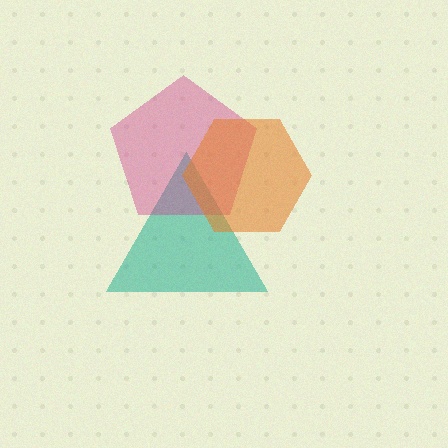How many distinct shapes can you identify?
There are 3 distinct shapes: a teal triangle, a magenta pentagon, an orange hexagon.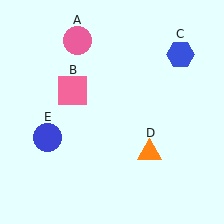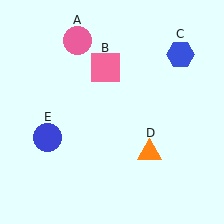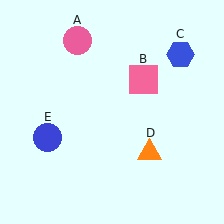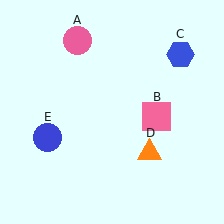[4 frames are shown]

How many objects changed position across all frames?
1 object changed position: pink square (object B).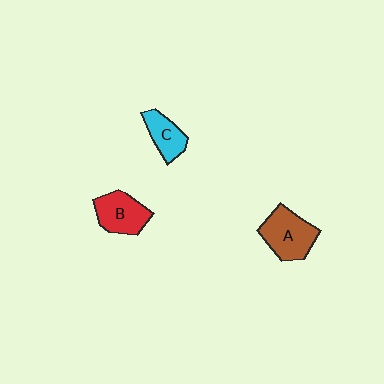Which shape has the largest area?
Shape A (brown).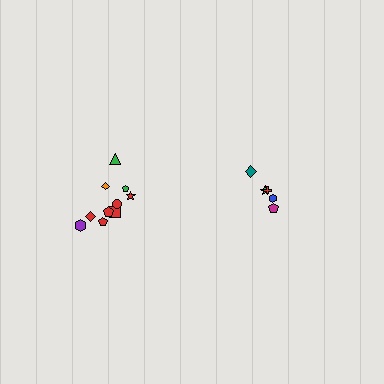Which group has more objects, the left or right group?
The left group.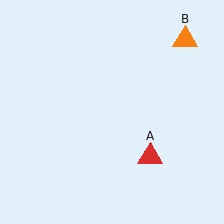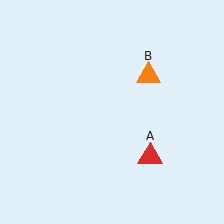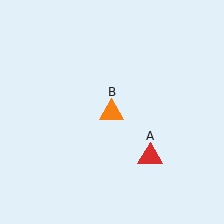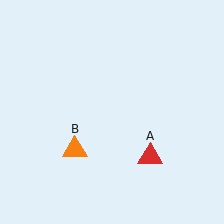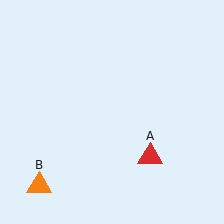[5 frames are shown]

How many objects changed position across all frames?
1 object changed position: orange triangle (object B).